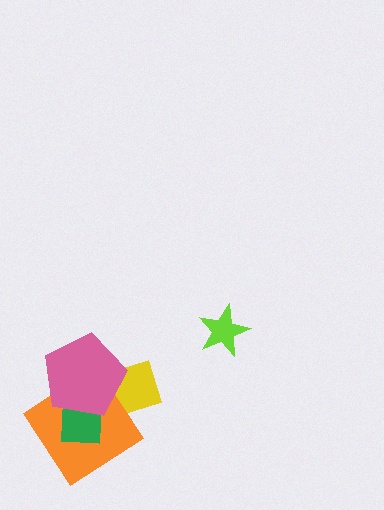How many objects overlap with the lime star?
0 objects overlap with the lime star.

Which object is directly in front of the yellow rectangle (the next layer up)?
The orange diamond is directly in front of the yellow rectangle.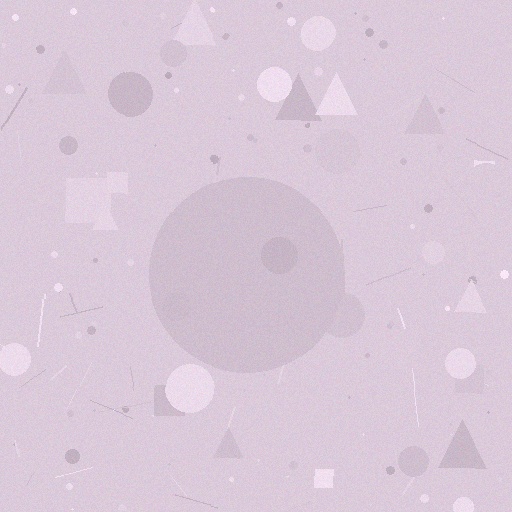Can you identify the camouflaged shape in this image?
The camouflaged shape is a circle.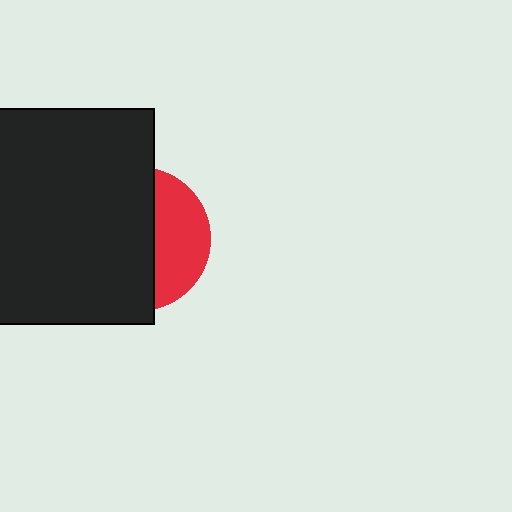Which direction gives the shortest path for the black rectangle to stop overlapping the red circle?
Moving left gives the shortest separation.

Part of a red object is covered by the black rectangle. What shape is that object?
It is a circle.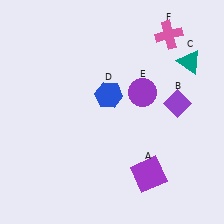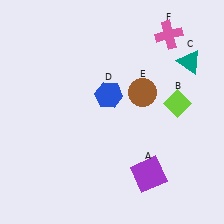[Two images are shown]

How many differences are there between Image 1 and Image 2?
There are 2 differences between the two images.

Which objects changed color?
B changed from purple to lime. E changed from purple to brown.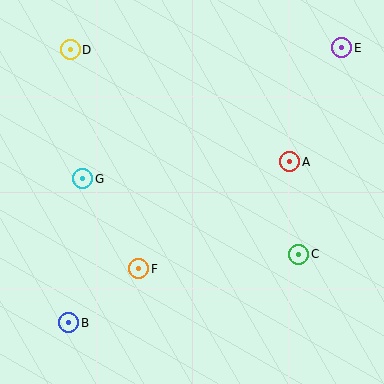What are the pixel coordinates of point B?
Point B is at (69, 323).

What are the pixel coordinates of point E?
Point E is at (342, 48).